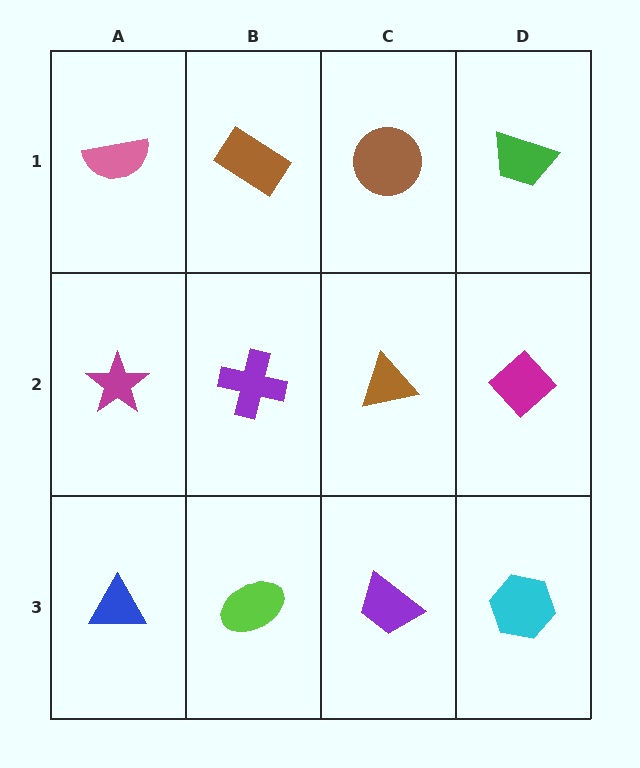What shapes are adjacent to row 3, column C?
A brown triangle (row 2, column C), a lime ellipse (row 3, column B), a cyan hexagon (row 3, column D).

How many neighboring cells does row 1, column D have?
2.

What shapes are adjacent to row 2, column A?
A pink semicircle (row 1, column A), a blue triangle (row 3, column A), a purple cross (row 2, column B).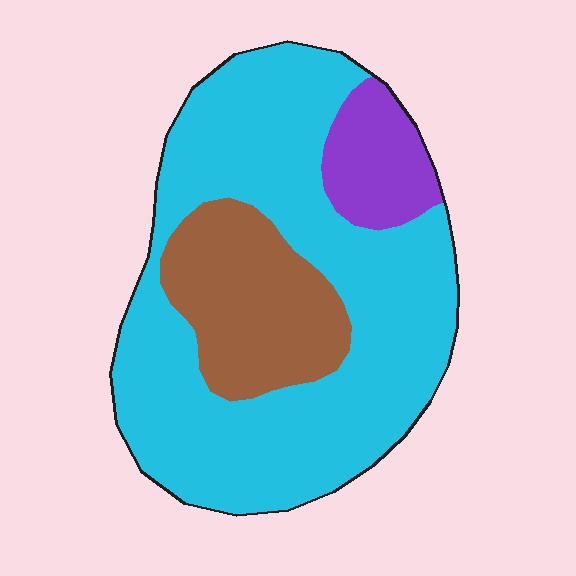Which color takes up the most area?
Cyan, at roughly 70%.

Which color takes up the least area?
Purple, at roughly 10%.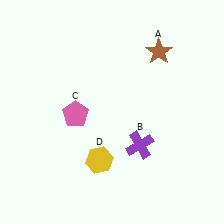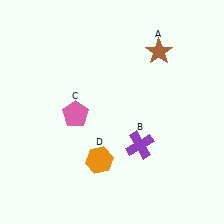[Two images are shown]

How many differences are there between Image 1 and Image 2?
There is 1 difference between the two images.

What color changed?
The hexagon (D) changed from yellow in Image 1 to orange in Image 2.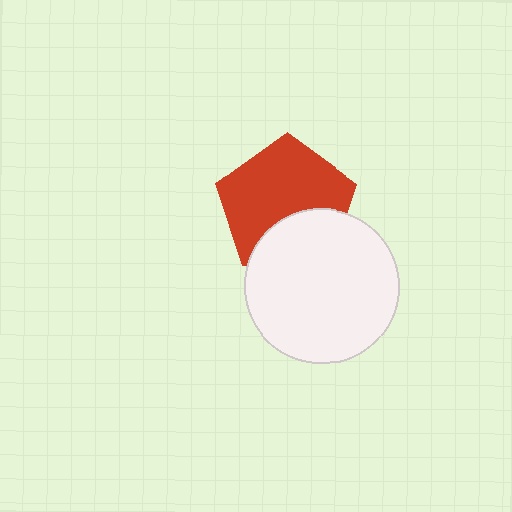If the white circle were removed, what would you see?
You would see the complete red pentagon.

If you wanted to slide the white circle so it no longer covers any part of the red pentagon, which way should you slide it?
Slide it down — that is the most direct way to separate the two shapes.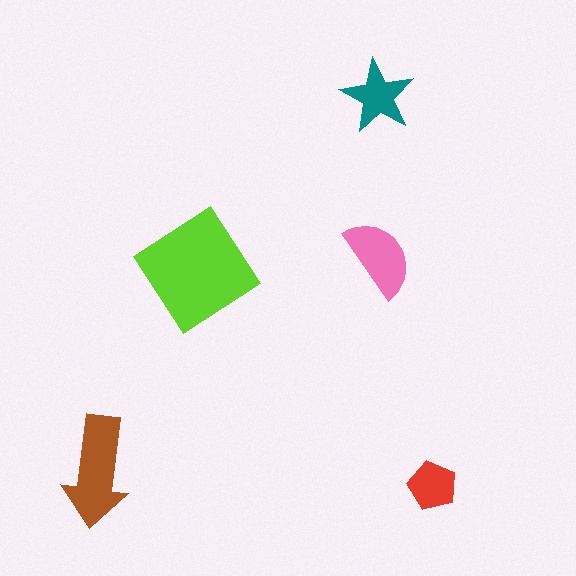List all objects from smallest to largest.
The red pentagon, the teal star, the pink semicircle, the brown arrow, the lime diamond.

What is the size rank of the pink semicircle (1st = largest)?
3rd.